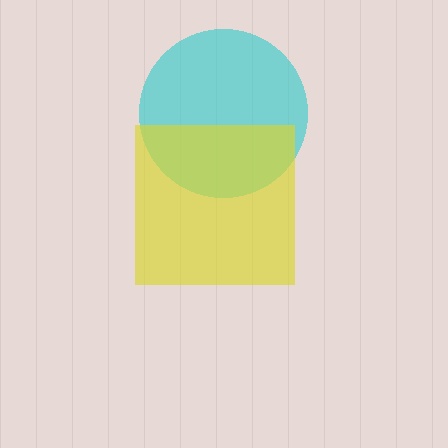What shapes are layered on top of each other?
The layered shapes are: a cyan circle, a yellow square.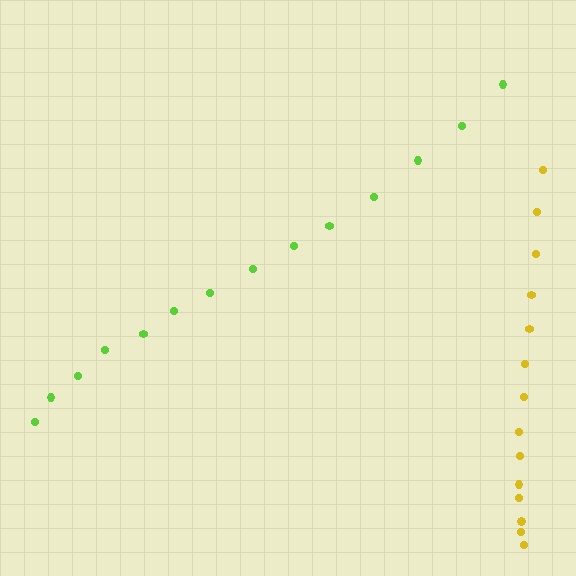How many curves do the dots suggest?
There are 2 distinct paths.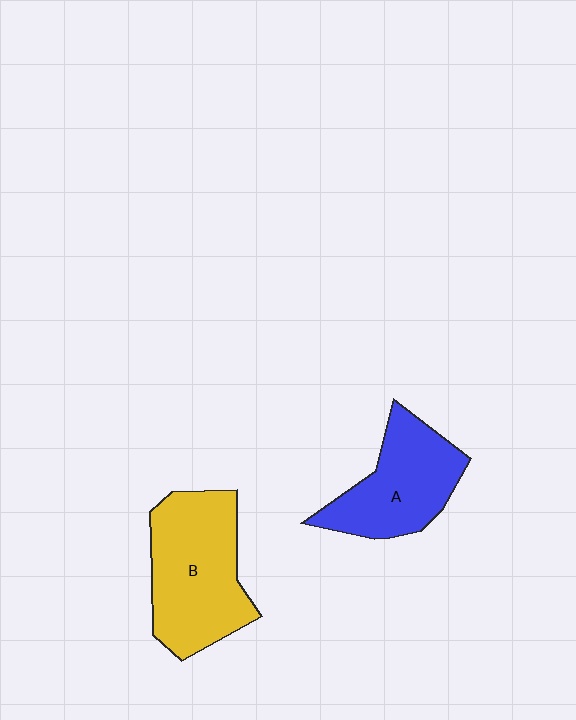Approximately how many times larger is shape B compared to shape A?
Approximately 1.3 times.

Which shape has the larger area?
Shape B (yellow).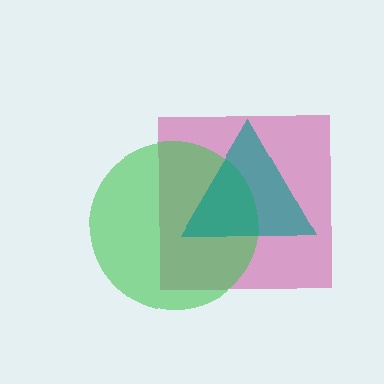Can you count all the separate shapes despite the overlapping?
Yes, there are 3 separate shapes.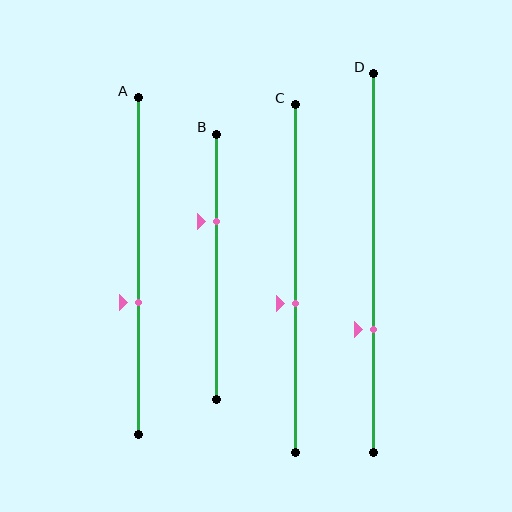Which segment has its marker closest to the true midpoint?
Segment C has its marker closest to the true midpoint.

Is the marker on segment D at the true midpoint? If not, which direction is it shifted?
No, the marker on segment D is shifted downward by about 18% of the segment length.